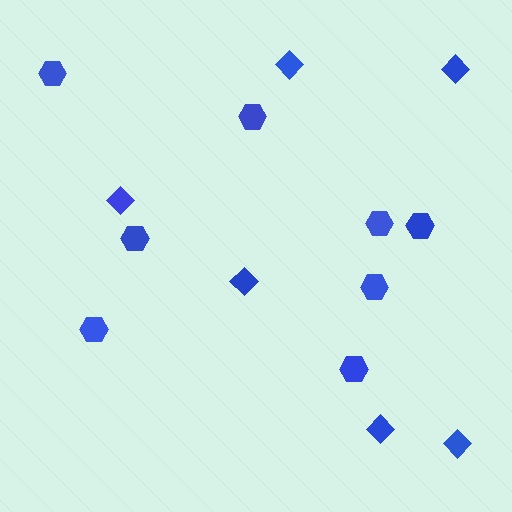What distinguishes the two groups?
There are 2 groups: one group of hexagons (8) and one group of diamonds (6).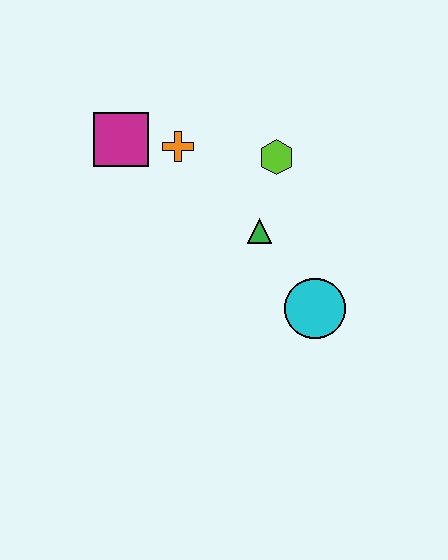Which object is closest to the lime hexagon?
The green triangle is closest to the lime hexagon.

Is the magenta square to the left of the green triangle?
Yes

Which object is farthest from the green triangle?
The magenta square is farthest from the green triangle.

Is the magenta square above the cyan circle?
Yes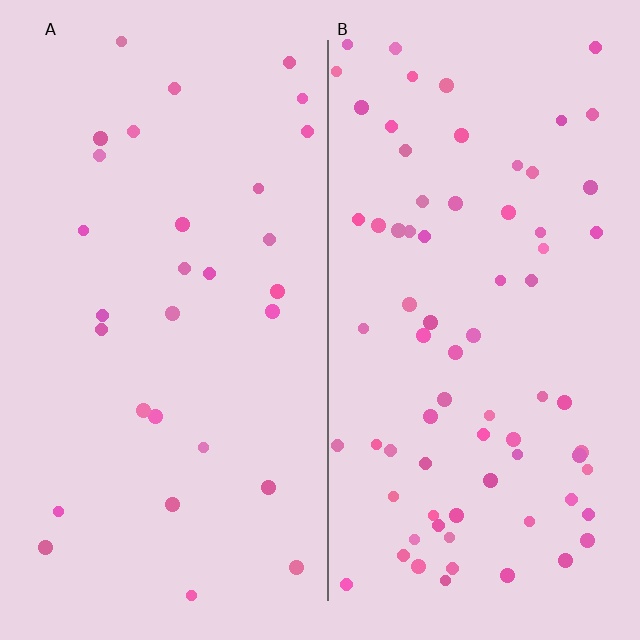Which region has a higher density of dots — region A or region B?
B (the right).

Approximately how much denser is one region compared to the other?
Approximately 2.5× — region B over region A.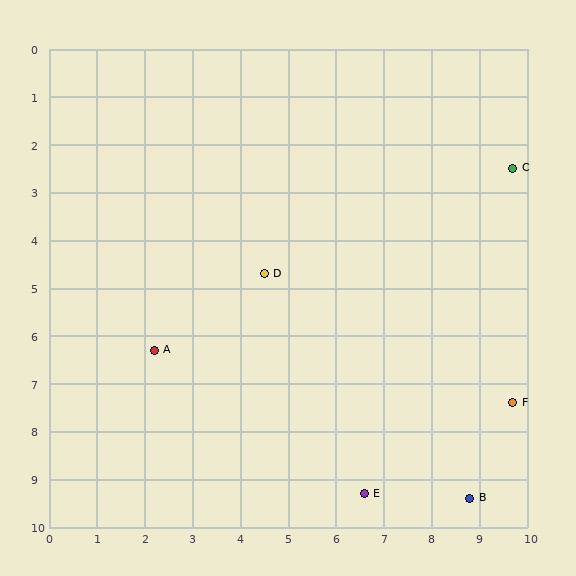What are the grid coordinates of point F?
Point F is at approximately (9.7, 7.4).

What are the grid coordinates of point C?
Point C is at approximately (9.7, 2.5).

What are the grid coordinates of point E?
Point E is at approximately (6.6, 9.3).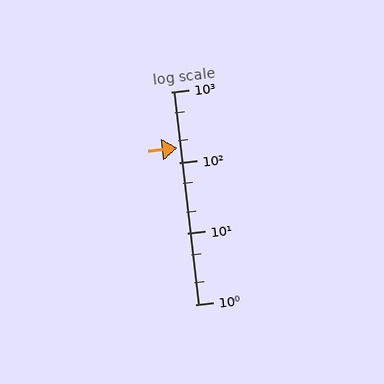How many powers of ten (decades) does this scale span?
The scale spans 3 decades, from 1 to 1000.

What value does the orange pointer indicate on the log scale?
The pointer indicates approximately 160.